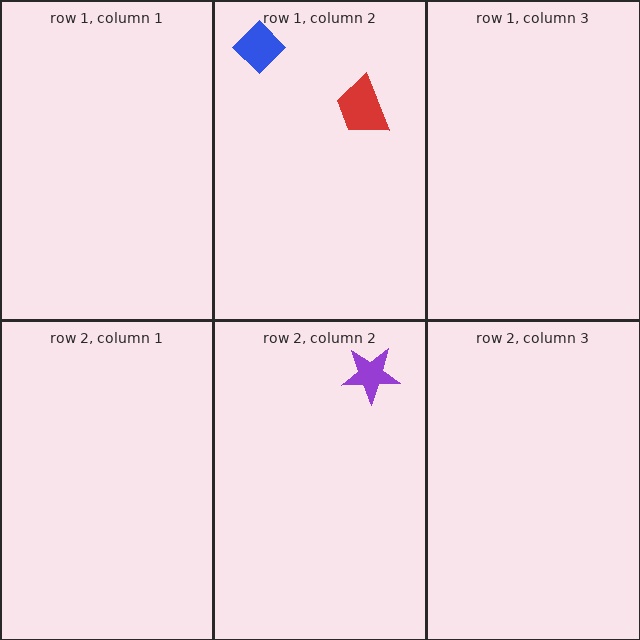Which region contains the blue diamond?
The row 1, column 2 region.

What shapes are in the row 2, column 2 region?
The purple star.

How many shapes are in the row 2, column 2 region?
1.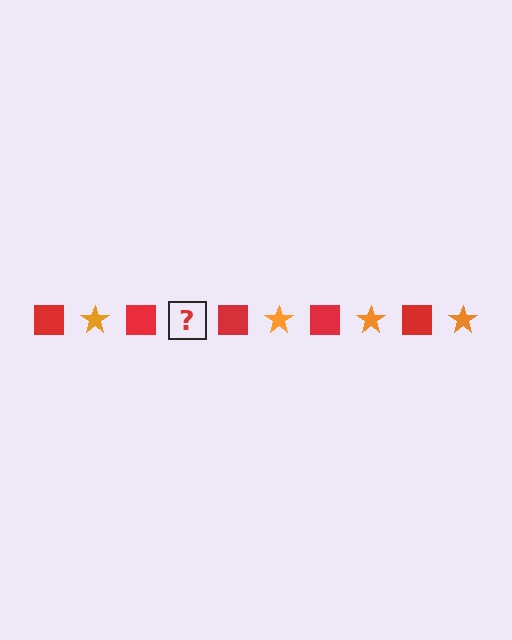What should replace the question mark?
The question mark should be replaced with an orange star.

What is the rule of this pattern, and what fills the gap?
The rule is that the pattern alternates between red square and orange star. The gap should be filled with an orange star.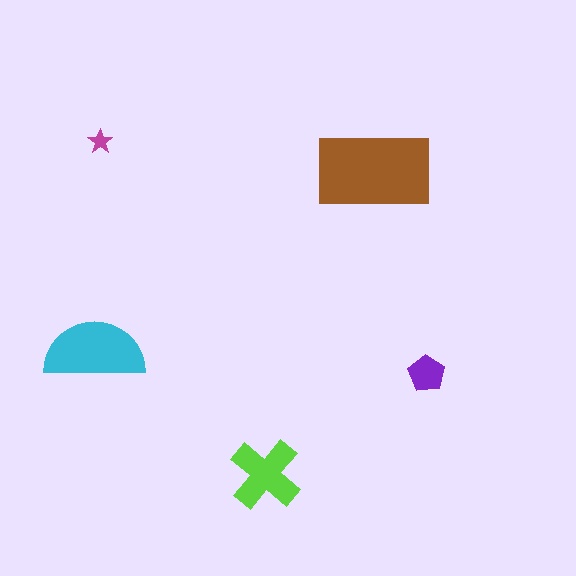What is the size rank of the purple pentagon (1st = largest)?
4th.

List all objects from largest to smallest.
The brown rectangle, the cyan semicircle, the lime cross, the purple pentagon, the magenta star.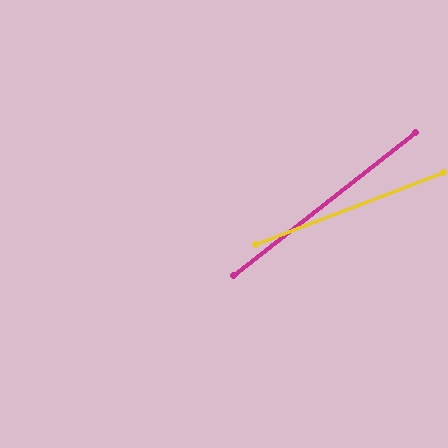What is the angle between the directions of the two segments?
Approximately 17 degrees.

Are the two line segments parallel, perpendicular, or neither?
Neither parallel nor perpendicular — they differ by about 17°.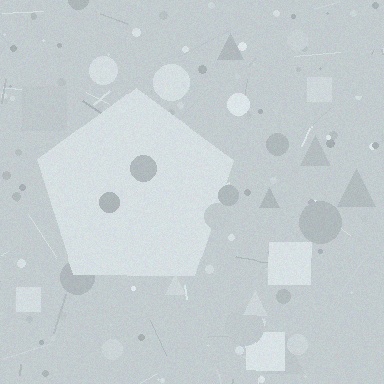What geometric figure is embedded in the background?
A pentagon is embedded in the background.